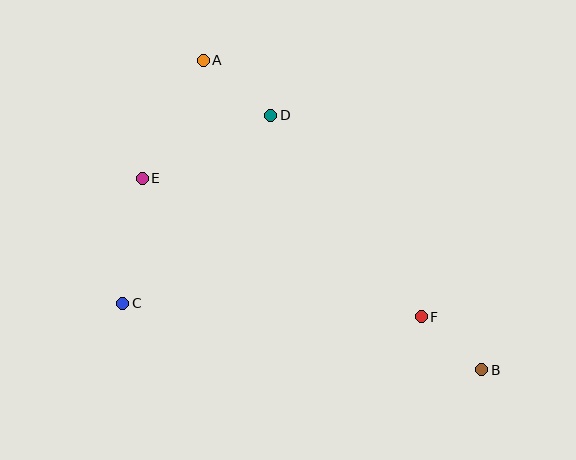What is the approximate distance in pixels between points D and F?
The distance between D and F is approximately 251 pixels.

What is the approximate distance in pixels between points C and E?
The distance between C and E is approximately 127 pixels.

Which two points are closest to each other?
Points B and F are closest to each other.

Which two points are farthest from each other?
Points A and B are farthest from each other.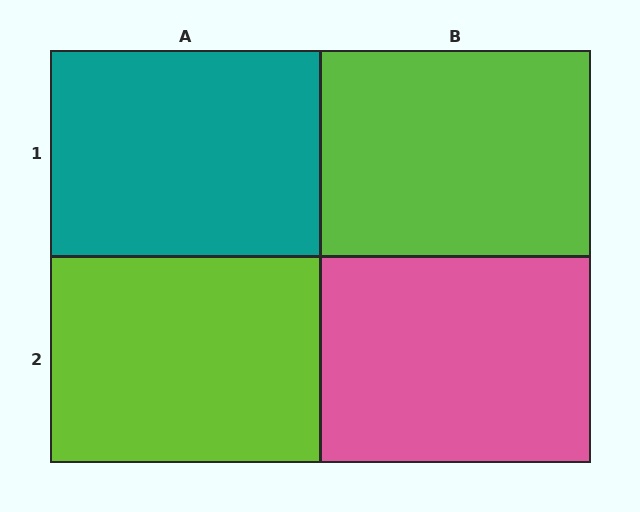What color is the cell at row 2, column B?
Pink.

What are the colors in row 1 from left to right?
Teal, lime.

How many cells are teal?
1 cell is teal.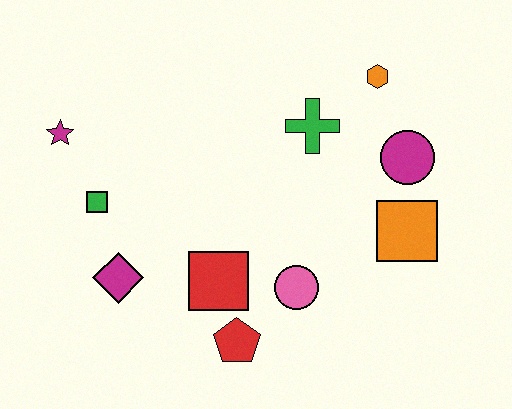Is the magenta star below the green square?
No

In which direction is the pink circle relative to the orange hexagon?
The pink circle is below the orange hexagon.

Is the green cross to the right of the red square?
Yes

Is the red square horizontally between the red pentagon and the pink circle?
No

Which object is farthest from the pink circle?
The magenta star is farthest from the pink circle.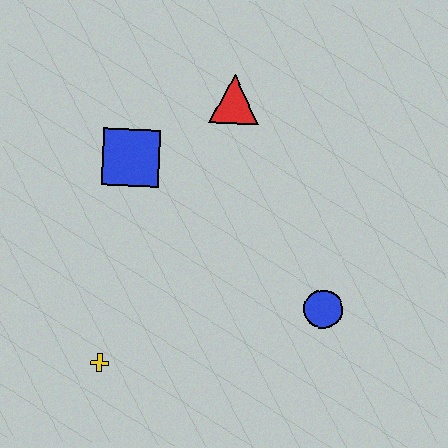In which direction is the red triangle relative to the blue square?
The red triangle is to the right of the blue square.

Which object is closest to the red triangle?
The blue square is closest to the red triangle.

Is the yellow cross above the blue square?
No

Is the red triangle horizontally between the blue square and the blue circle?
Yes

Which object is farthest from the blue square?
The blue circle is farthest from the blue square.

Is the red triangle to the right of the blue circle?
No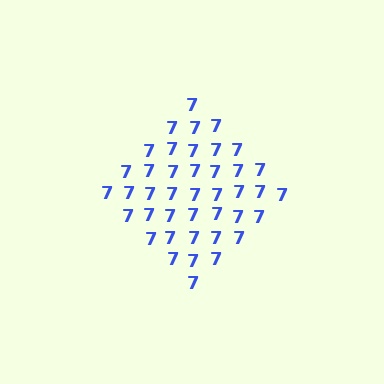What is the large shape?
The large shape is a diamond.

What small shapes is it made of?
It is made of small digit 7's.